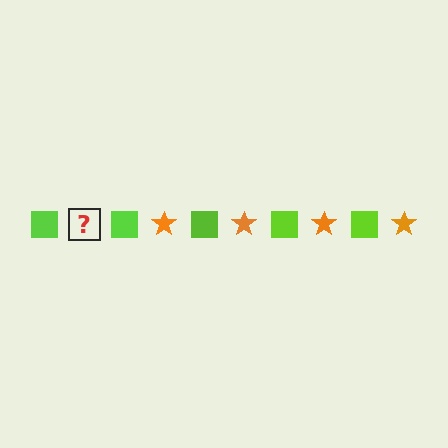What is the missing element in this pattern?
The missing element is an orange star.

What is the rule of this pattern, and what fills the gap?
The rule is that the pattern alternates between lime square and orange star. The gap should be filled with an orange star.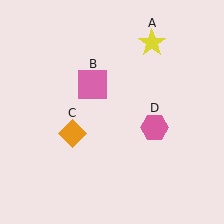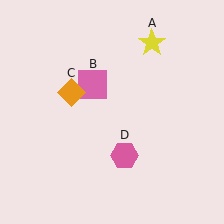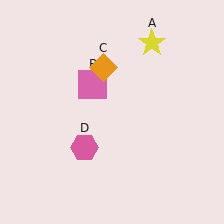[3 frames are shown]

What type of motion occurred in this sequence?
The orange diamond (object C), pink hexagon (object D) rotated clockwise around the center of the scene.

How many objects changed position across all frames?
2 objects changed position: orange diamond (object C), pink hexagon (object D).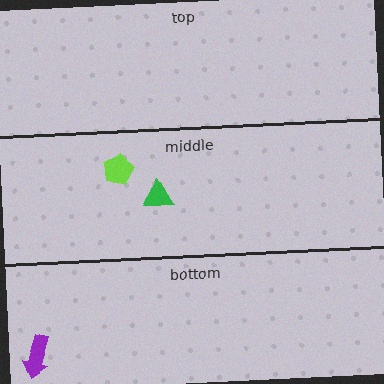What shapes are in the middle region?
The lime pentagon, the green triangle.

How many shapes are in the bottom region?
1.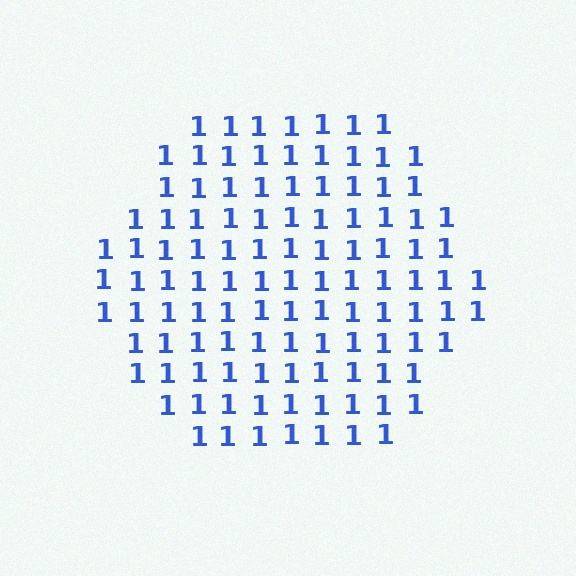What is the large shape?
The large shape is a hexagon.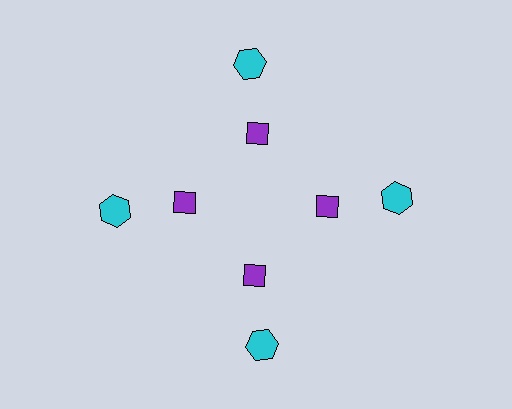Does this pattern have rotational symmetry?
Yes, this pattern has 4-fold rotational symmetry. It looks the same after rotating 90 degrees around the center.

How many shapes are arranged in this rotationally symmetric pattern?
There are 8 shapes, arranged in 4 groups of 2.